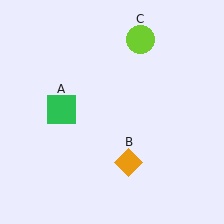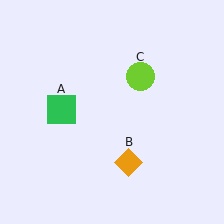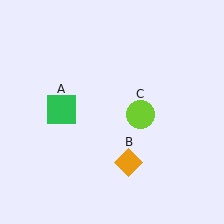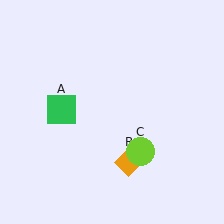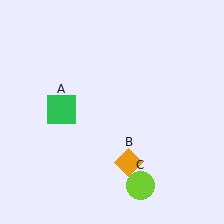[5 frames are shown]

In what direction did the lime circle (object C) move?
The lime circle (object C) moved down.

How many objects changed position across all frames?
1 object changed position: lime circle (object C).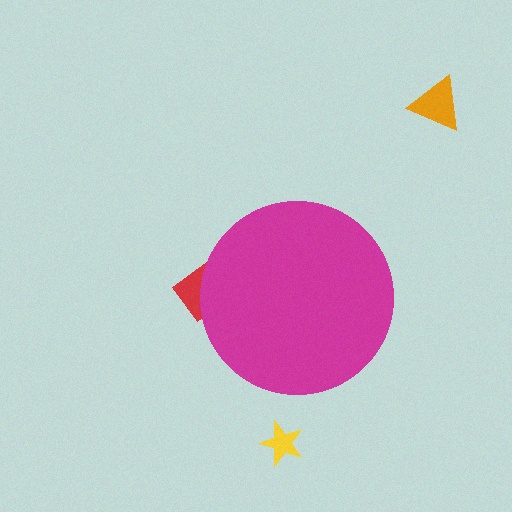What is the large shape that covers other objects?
A magenta circle.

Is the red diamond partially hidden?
Yes, the red diamond is partially hidden behind the magenta circle.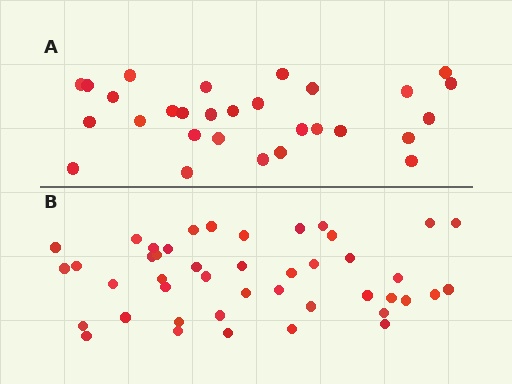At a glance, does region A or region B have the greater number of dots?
Region B (the bottom region) has more dots.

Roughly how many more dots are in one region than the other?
Region B has approximately 15 more dots than region A.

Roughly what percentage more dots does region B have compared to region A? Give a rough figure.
About 50% more.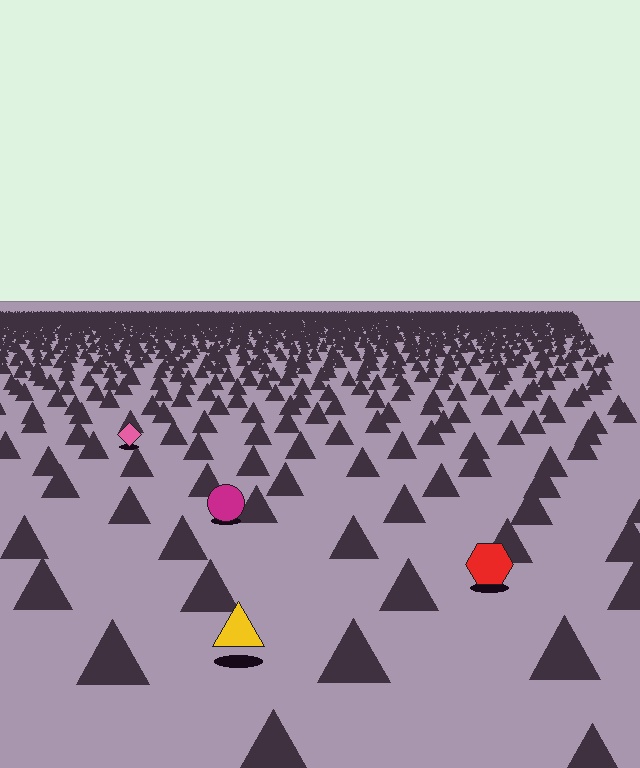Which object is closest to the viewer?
The yellow triangle is closest. The texture marks near it are larger and more spread out.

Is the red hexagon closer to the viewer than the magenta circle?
Yes. The red hexagon is closer — you can tell from the texture gradient: the ground texture is coarser near it.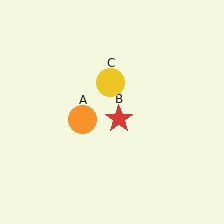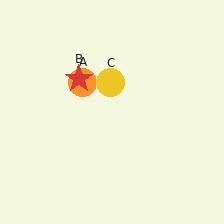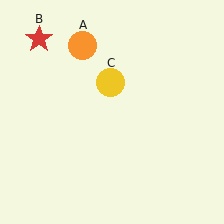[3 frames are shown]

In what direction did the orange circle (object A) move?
The orange circle (object A) moved up.